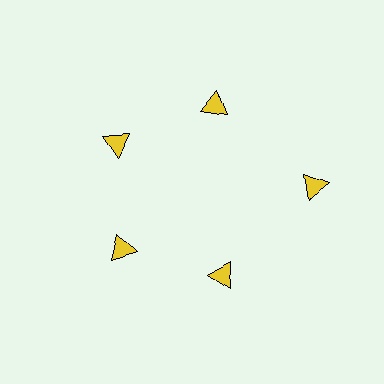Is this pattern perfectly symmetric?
No. The 5 yellow triangles are arranged in a ring, but one element near the 3 o'clock position is pushed outward from the center, breaking the 5-fold rotational symmetry.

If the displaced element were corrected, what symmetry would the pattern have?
It would have 5-fold rotational symmetry — the pattern would map onto itself every 72 degrees.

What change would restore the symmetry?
The symmetry would be restored by moving it inward, back onto the ring so that all 5 triangles sit at equal angles and equal distance from the center.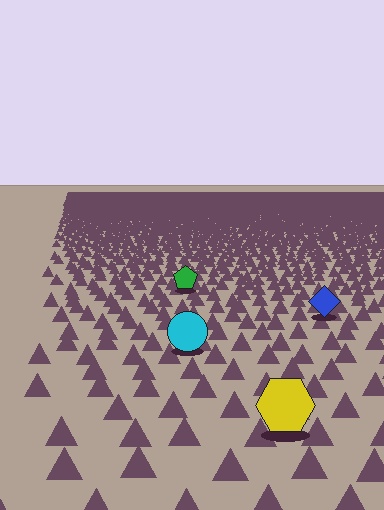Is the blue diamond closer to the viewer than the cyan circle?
No. The cyan circle is closer — you can tell from the texture gradient: the ground texture is coarser near it.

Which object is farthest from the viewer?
The green pentagon is farthest from the viewer. It appears smaller and the ground texture around it is denser.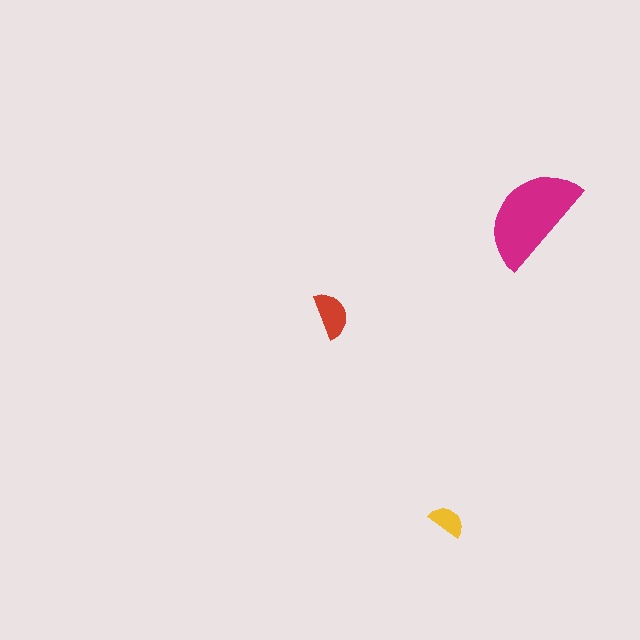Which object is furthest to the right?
The magenta semicircle is rightmost.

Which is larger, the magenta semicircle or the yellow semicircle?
The magenta one.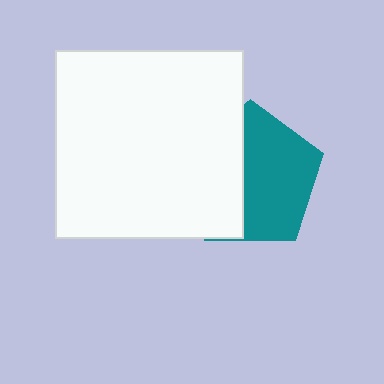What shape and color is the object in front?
The object in front is a white square.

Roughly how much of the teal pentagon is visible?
About half of it is visible (roughly 57%).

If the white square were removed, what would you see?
You would see the complete teal pentagon.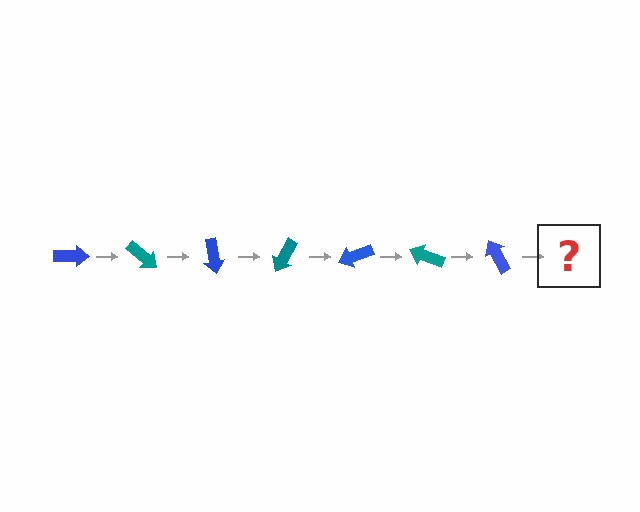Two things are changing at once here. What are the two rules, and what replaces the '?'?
The two rules are that it rotates 40 degrees each step and the color cycles through blue and teal. The '?' should be a teal arrow, rotated 280 degrees from the start.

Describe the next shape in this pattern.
It should be a teal arrow, rotated 280 degrees from the start.